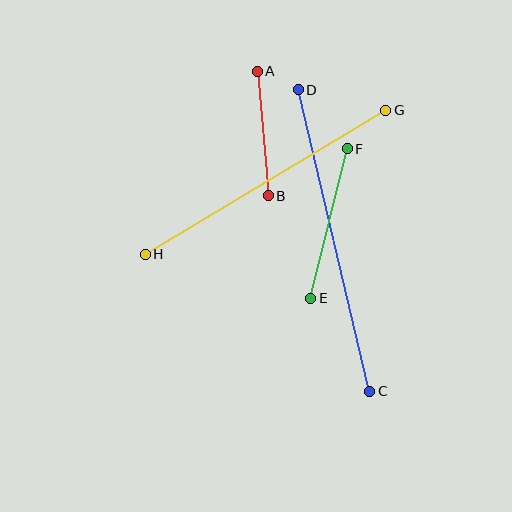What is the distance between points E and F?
The distance is approximately 154 pixels.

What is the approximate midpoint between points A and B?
The midpoint is at approximately (263, 133) pixels.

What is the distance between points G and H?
The distance is approximately 281 pixels.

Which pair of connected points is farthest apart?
Points C and D are farthest apart.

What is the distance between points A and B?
The distance is approximately 125 pixels.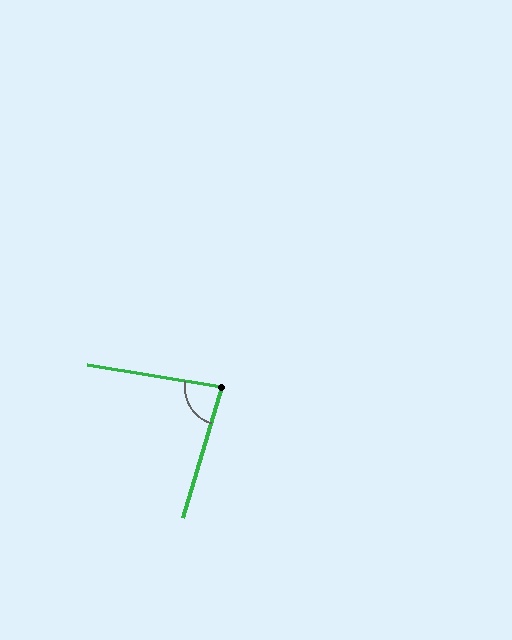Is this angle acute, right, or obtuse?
It is acute.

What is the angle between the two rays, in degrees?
Approximately 83 degrees.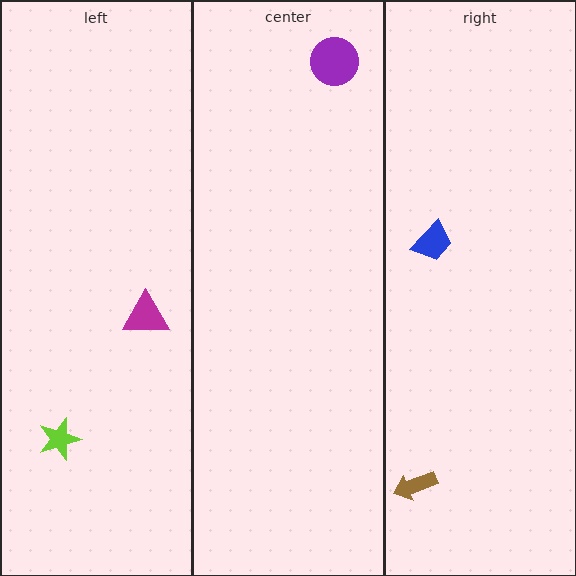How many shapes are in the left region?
2.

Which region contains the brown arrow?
The right region.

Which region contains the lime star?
The left region.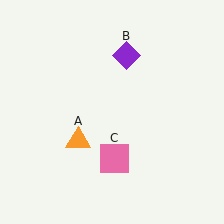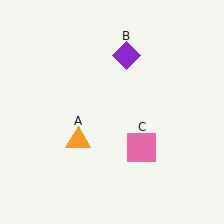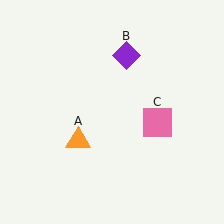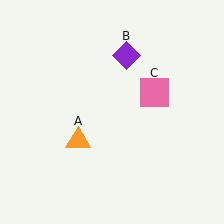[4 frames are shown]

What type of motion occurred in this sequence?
The pink square (object C) rotated counterclockwise around the center of the scene.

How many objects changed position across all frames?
1 object changed position: pink square (object C).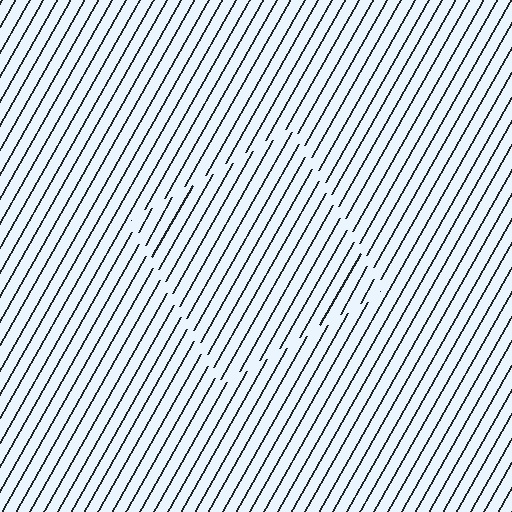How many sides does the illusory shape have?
4 sides — the line-ends trace a square.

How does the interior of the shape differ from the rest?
The interior of the shape contains the same grating, shifted by half a period — the contour is defined by the phase discontinuity where line-ends from the inner and outer gratings abut.